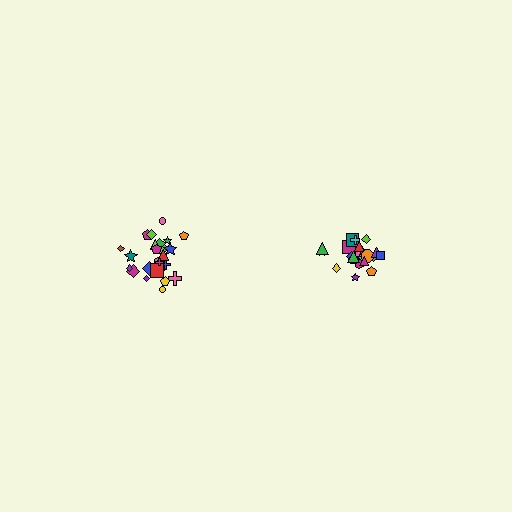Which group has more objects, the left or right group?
The left group.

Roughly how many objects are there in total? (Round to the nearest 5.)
Roughly 45 objects in total.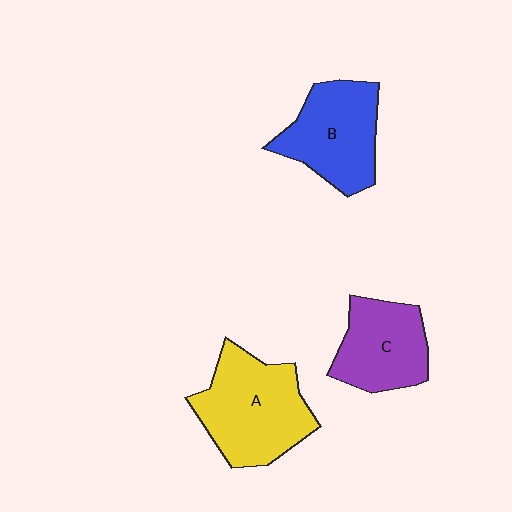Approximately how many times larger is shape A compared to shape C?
Approximately 1.4 times.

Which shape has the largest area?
Shape A (yellow).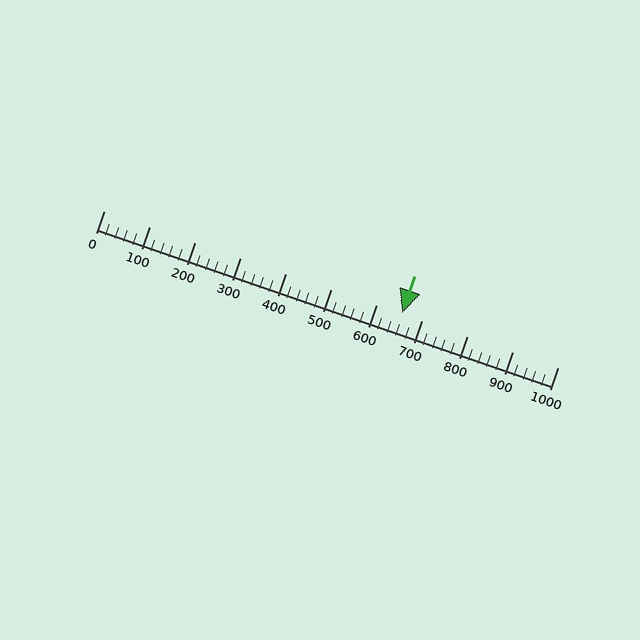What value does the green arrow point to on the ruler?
The green arrow points to approximately 656.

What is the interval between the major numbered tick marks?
The major tick marks are spaced 100 units apart.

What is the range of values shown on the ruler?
The ruler shows values from 0 to 1000.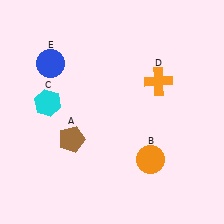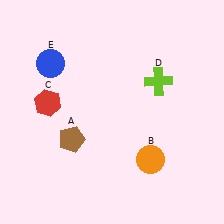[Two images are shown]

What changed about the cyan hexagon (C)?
In Image 1, C is cyan. In Image 2, it changed to red.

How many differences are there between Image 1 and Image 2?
There are 2 differences between the two images.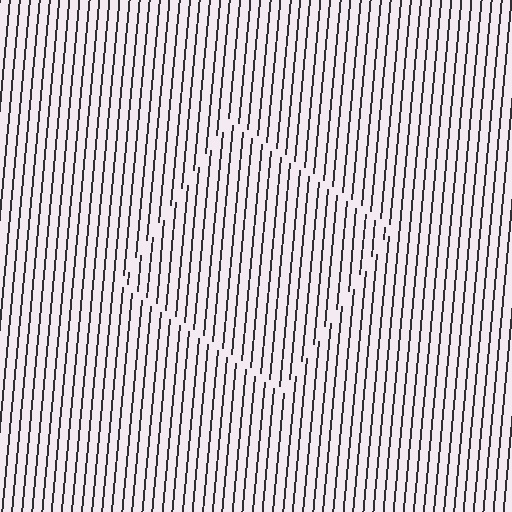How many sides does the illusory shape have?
4 sides — the line-ends trace a square.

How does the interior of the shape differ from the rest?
The interior of the shape contains the same grating, shifted by half a period — the contour is defined by the phase discontinuity where line-ends from the inner and outer gratings abut.